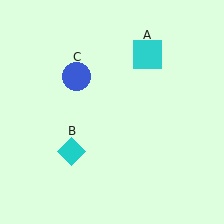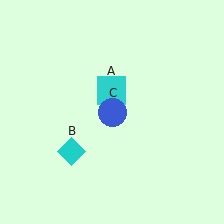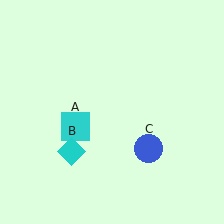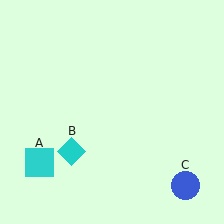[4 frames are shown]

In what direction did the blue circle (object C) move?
The blue circle (object C) moved down and to the right.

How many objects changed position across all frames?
2 objects changed position: cyan square (object A), blue circle (object C).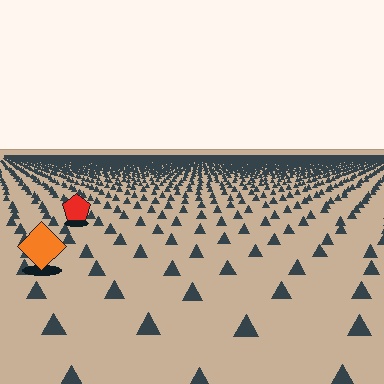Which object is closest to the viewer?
The orange diamond is closest. The texture marks near it are larger and more spread out.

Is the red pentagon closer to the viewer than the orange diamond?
No. The orange diamond is closer — you can tell from the texture gradient: the ground texture is coarser near it.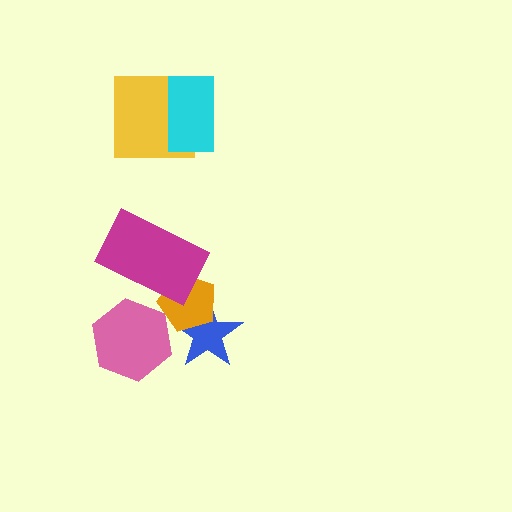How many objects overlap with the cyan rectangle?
1 object overlaps with the cyan rectangle.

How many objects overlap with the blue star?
1 object overlaps with the blue star.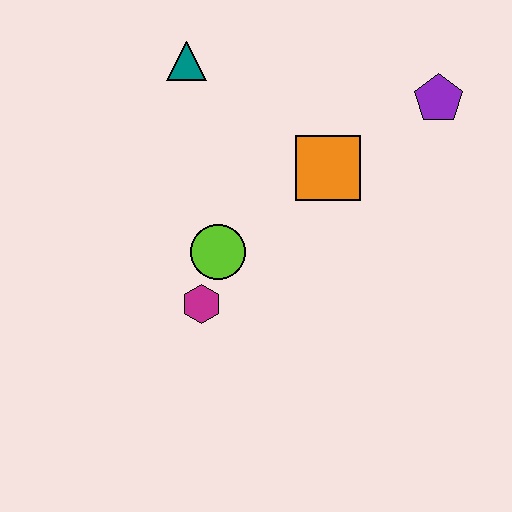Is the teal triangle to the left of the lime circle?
Yes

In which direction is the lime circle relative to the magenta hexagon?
The lime circle is above the magenta hexagon.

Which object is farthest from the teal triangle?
The purple pentagon is farthest from the teal triangle.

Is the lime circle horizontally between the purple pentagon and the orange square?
No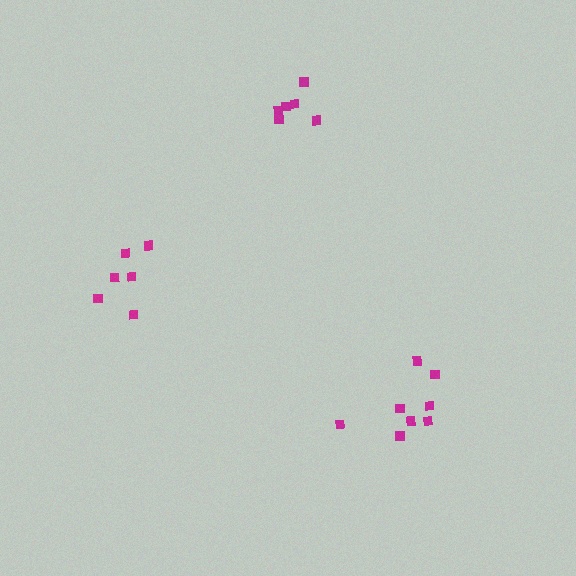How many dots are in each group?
Group 1: 6 dots, Group 2: 6 dots, Group 3: 8 dots (20 total).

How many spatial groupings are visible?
There are 3 spatial groupings.